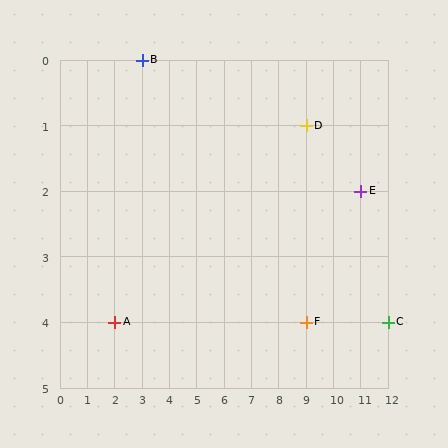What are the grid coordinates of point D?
Point D is at grid coordinates (9, 1).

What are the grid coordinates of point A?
Point A is at grid coordinates (2, 4).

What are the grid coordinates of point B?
Point B is at grid coordinates (3, 0).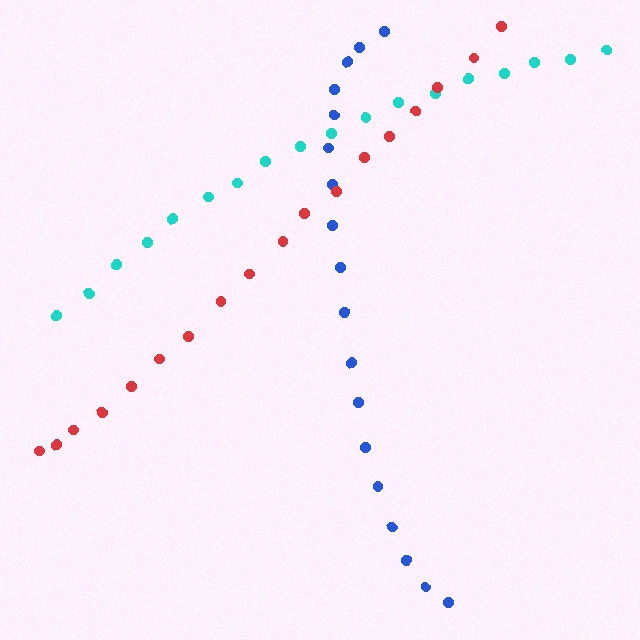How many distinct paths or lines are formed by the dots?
There are 3 distinct paths.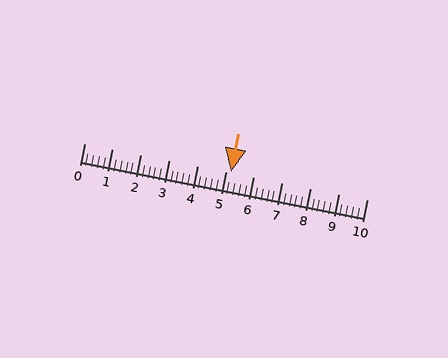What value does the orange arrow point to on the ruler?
The orange arrow points to approximately 5.2.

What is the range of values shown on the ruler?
The ruler shows values from 0 to 10.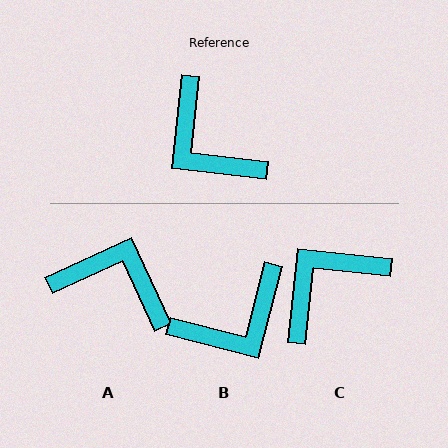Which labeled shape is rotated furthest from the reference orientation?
A, about 149 degrees away.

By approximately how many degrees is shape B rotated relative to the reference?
Approximately 82 degrees counter-clockwise.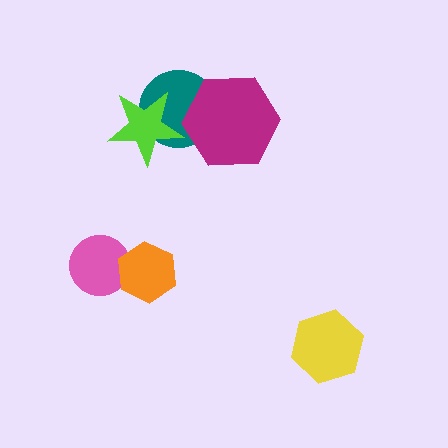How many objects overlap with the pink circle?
1 object overlaps with the pink circle.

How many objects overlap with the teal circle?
2 objects overlap with the teal circle.